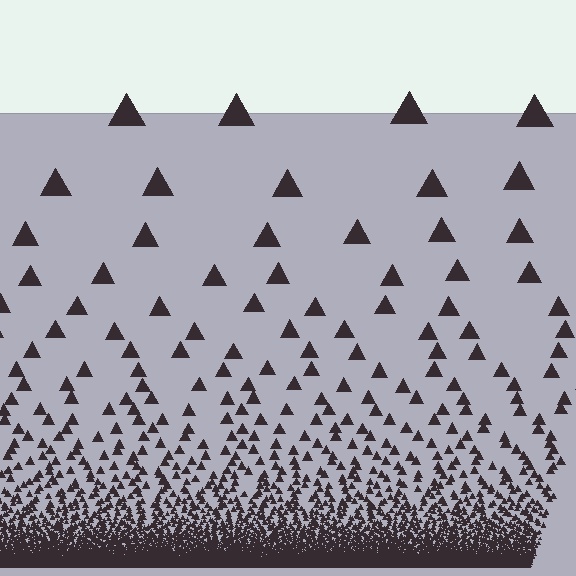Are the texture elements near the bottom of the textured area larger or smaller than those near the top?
Smaller. The gradient is inverted — elements near the bottom are smaller and denser.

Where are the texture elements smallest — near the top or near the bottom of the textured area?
Near the bottom.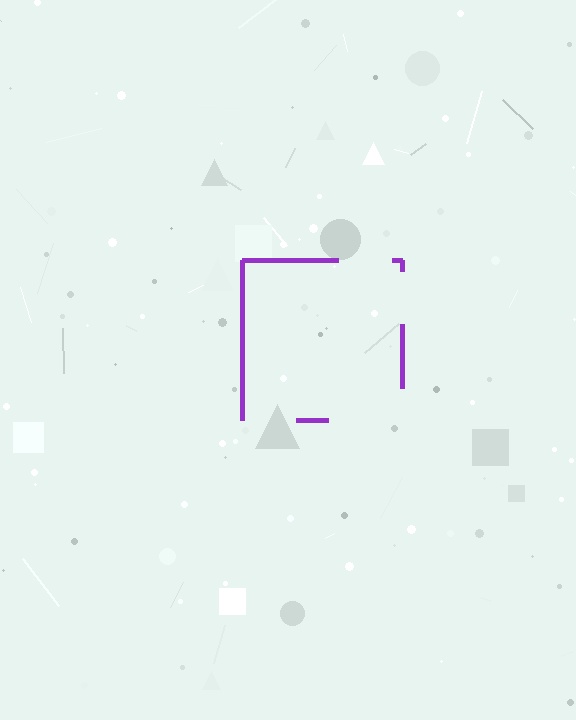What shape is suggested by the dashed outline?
The dashed outline suggests a square.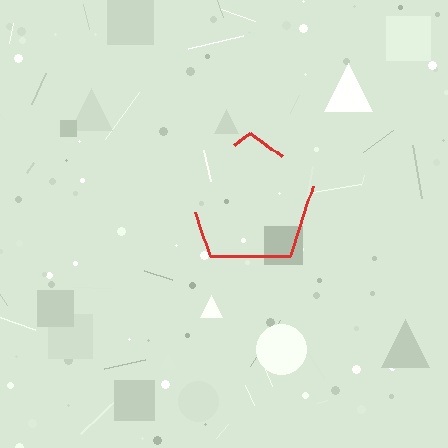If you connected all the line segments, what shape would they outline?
They would outline a pentagon.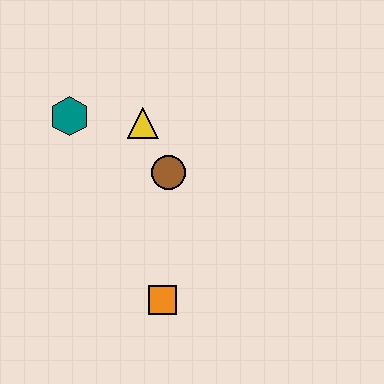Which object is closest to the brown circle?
The yellow triangle is closest to the brown circle.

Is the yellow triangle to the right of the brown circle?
No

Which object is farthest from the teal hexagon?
The orange square is farthest from the teal hexagon.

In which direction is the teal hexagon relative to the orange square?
The teal hexagon is above the orange square.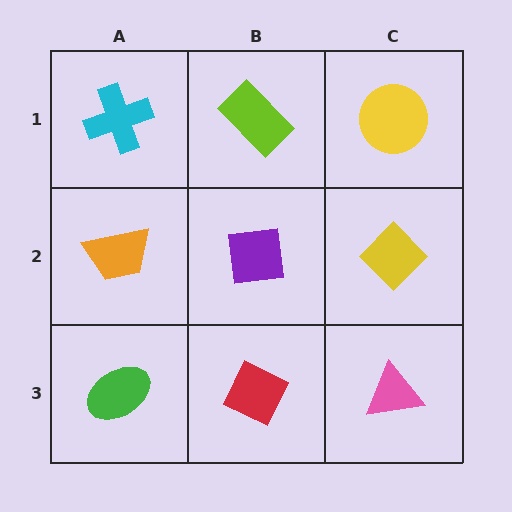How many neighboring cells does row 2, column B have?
4.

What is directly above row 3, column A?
An orange trapezoid.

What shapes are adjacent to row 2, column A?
A cyan cross (row 1, column A), a green ellipse (row 3, column A), a purple square (row 2, column B).